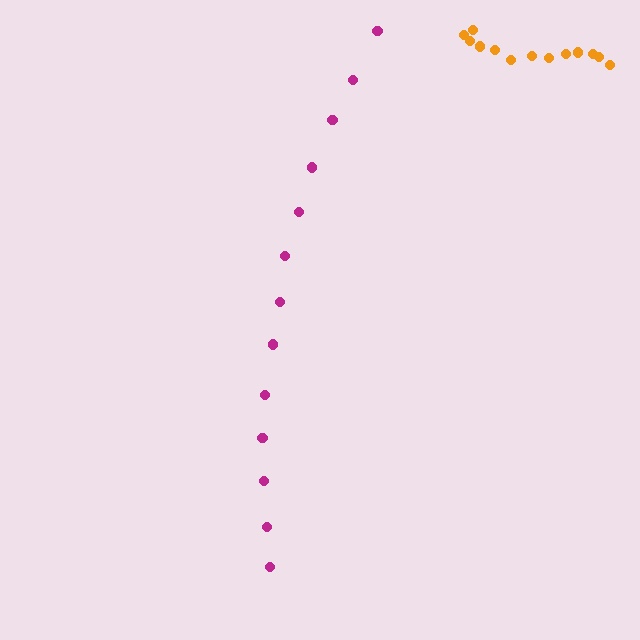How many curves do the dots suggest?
There are 2 distinct paths.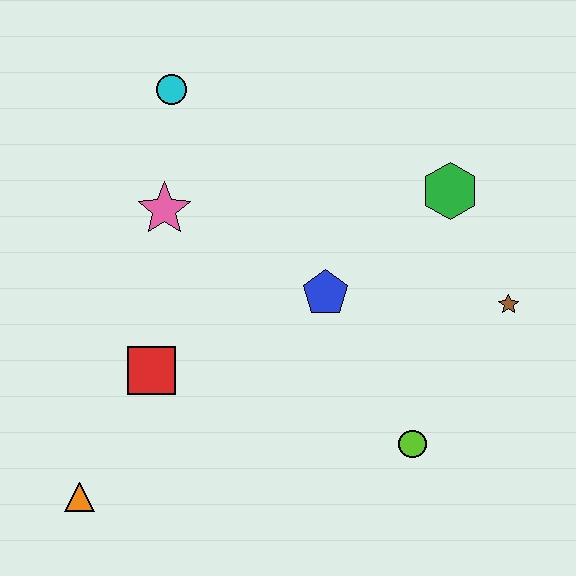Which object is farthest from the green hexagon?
The orange triangle is farthest from the green hexagon.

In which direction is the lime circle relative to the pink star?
The lime circle is to the right of the pink star.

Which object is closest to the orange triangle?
The red square is closest to the orange triangle.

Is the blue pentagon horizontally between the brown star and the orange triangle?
Yes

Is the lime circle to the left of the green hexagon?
Yes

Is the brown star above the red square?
Yes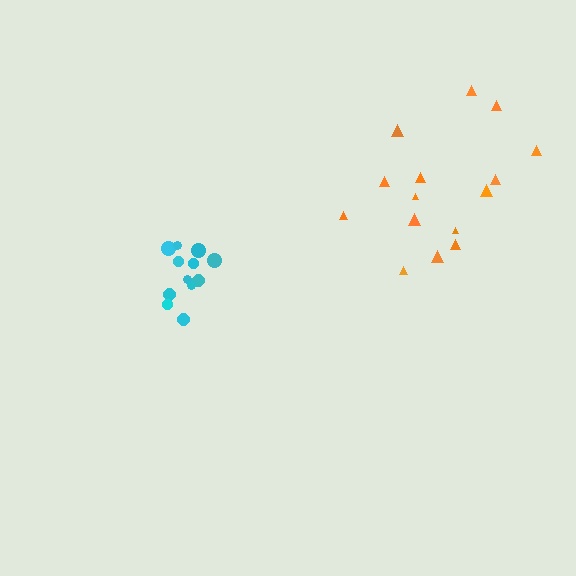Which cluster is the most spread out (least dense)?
Orange.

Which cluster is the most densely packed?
Cyan.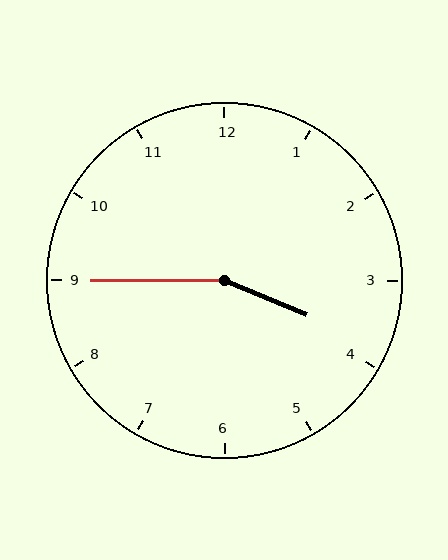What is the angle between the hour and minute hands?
Approximately 158 degrees.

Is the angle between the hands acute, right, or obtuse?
It is obtuse.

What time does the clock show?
3:45.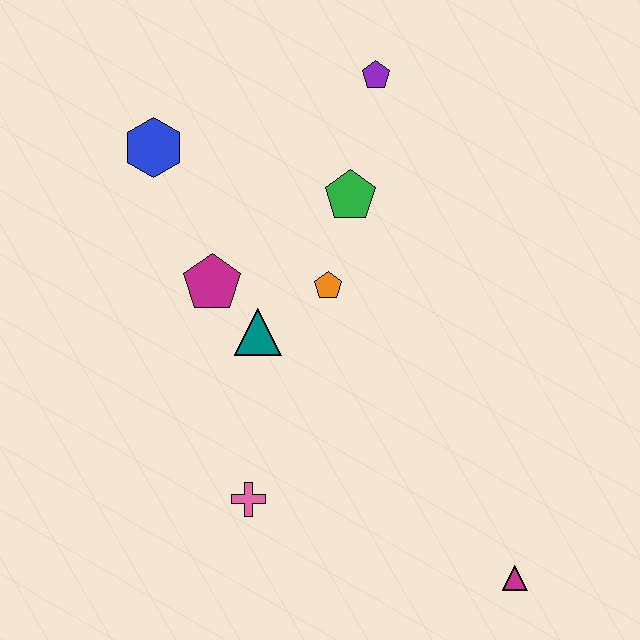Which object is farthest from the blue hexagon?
The magenta triangle is farthest from the blue hexagon.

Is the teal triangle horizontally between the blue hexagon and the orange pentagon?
Yes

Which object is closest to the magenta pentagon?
The teal triangle is closest to the magenta pentagon.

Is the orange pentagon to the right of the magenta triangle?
No